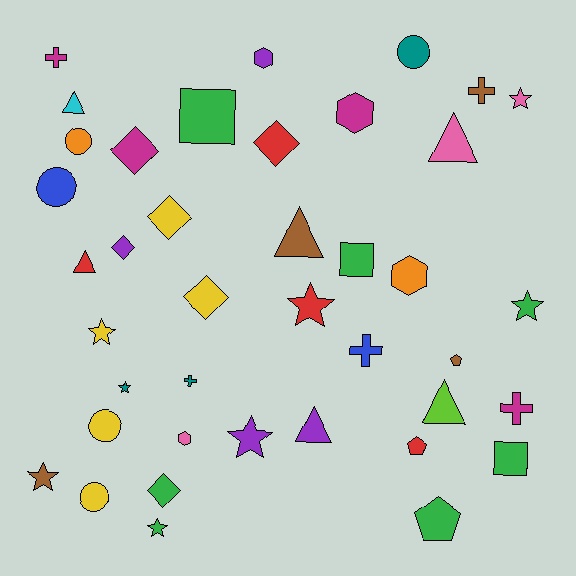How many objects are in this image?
There are 40 objects.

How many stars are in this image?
There are 8 stars.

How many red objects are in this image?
There are 4 red objects.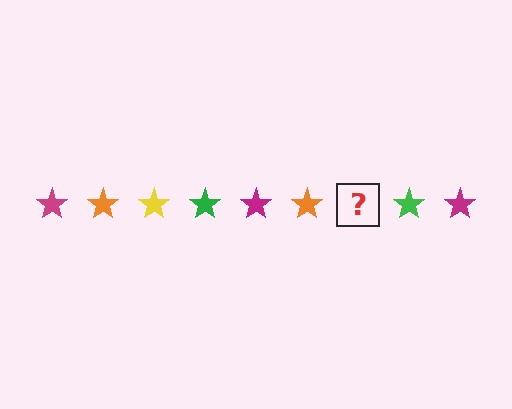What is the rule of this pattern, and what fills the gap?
The rule is that the pattern cycles through magenta, orange, yellow, green stars. The gap should be filled with a yellow star.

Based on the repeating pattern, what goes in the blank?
The blank should be a yellow star.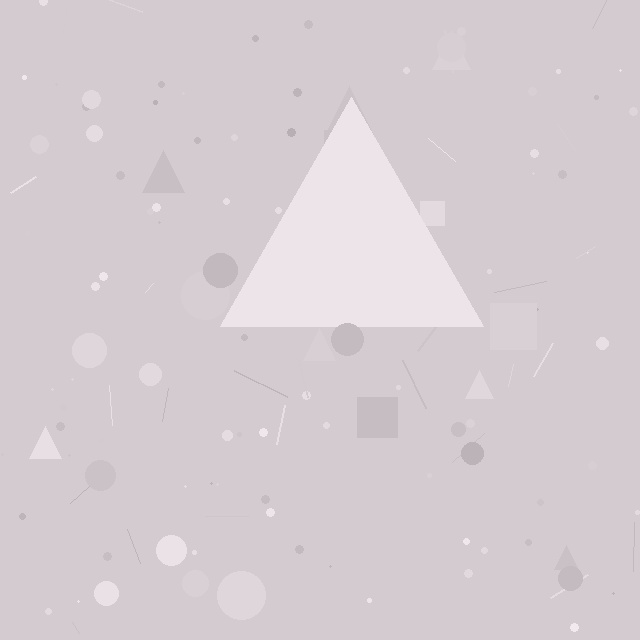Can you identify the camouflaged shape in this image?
The camouflaged shape is a triangle.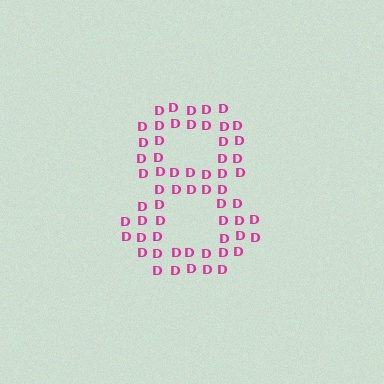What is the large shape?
The large shape is the digit 8.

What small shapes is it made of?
It is made of small letter D's.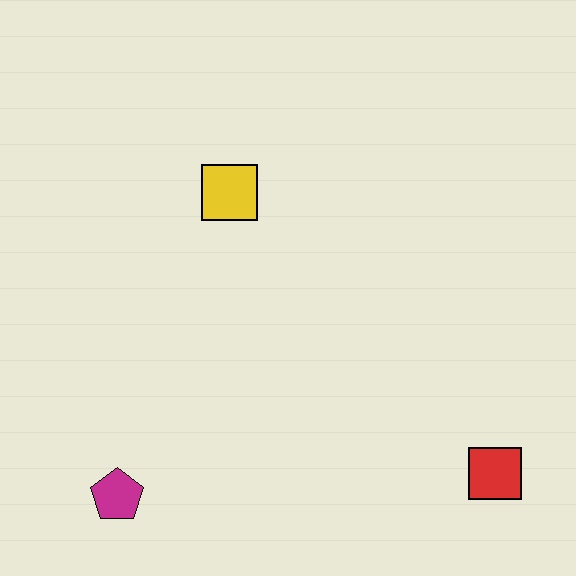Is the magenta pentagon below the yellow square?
Yes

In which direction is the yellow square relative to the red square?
The yellow square is above the red square.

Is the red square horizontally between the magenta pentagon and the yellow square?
No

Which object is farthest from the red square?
The yellow square is farthest from the red square.